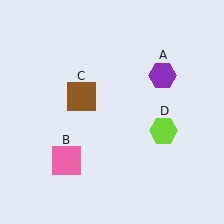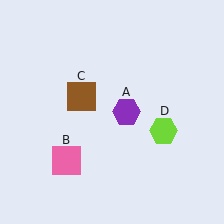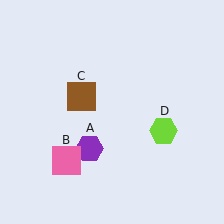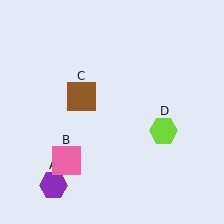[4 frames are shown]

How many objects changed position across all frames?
1 object changed position: purple hexagon (object A).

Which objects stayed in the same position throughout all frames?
Pink square (object B) and brown square (object C) and lime hexagon (object D) remained stationary.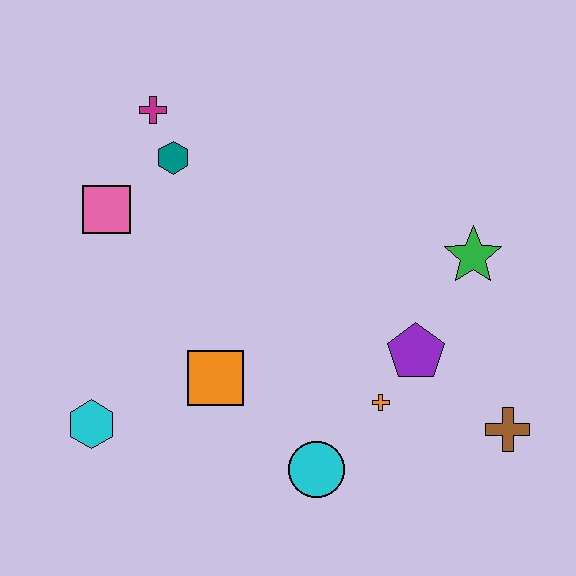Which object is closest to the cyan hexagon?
The orange square is closest to the cyan hexagon.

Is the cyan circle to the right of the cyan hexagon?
Yes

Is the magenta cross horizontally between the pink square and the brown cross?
Yes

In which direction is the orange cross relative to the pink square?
The orange cross is to the right of the pink square.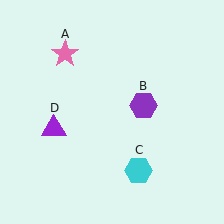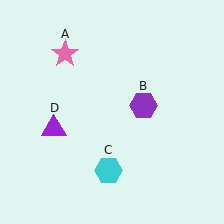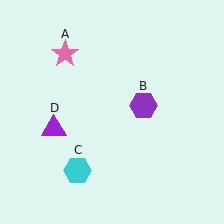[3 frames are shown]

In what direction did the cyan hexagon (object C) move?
The cyan hexagon (object C) moved left.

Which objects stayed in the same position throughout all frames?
Pink star (object A) and purple hexagon (object B) and purple triangle (object D) remained stationary.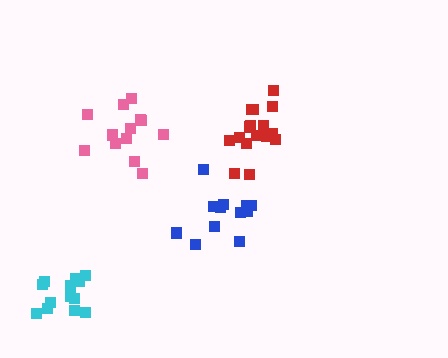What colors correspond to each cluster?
The clusters are colored: cyan, blue, red, pink.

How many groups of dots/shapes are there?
There are 4 groups.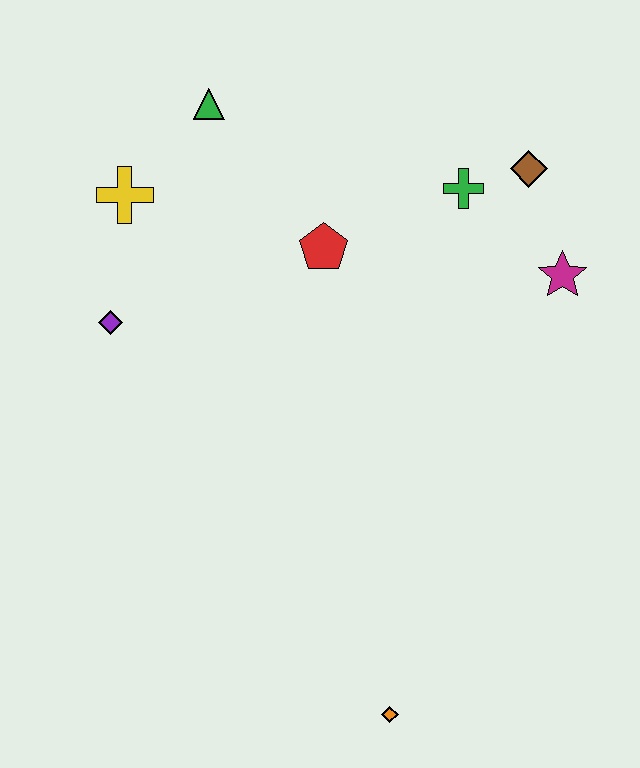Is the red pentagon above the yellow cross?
No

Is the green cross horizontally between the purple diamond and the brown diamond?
Yes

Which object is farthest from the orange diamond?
The green triangle is farthest from the orange diamond.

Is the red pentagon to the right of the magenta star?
No